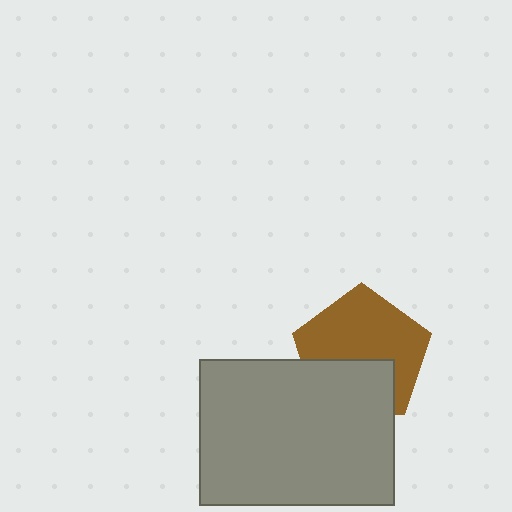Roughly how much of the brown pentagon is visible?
About half of it is visible (roughly 62%).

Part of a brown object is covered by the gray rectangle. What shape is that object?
It is a pentagon.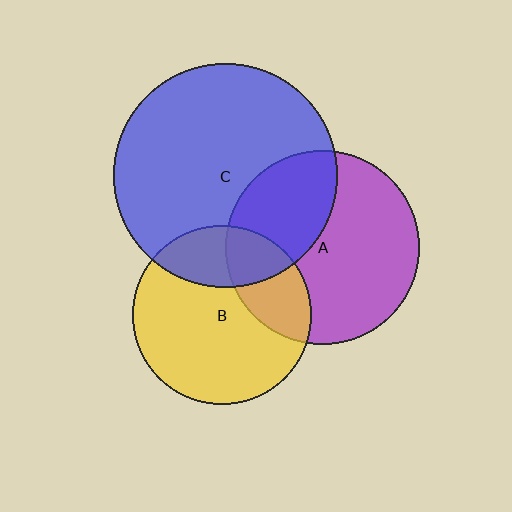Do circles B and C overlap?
Yes.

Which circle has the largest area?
Circle C (blue).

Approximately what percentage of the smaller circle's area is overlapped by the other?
Approximately 25%.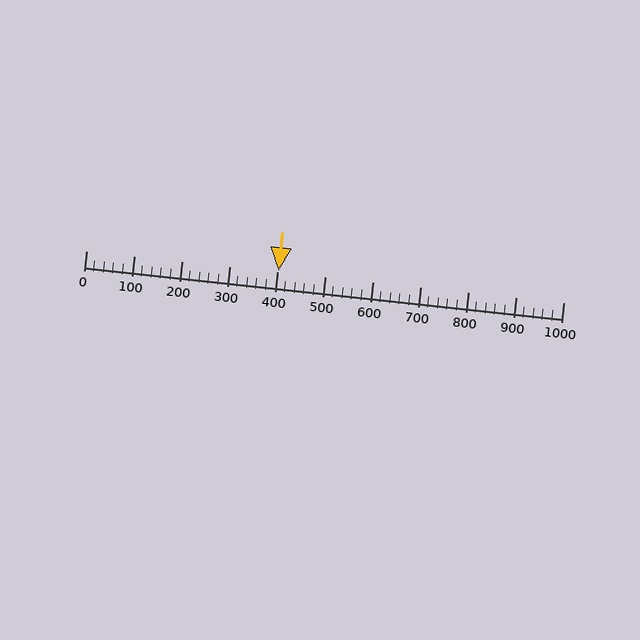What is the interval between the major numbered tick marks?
The major tick marks are spaced 100 units apart.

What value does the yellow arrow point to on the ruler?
The yellow arrow points to approximately 403.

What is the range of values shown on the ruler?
The ruler shows values from 0 to 1000.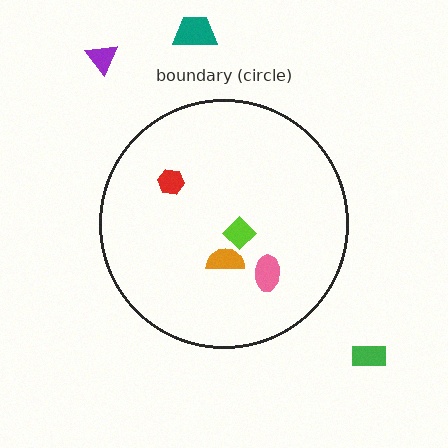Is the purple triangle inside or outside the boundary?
Outside.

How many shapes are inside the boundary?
4 inside, 3 outside.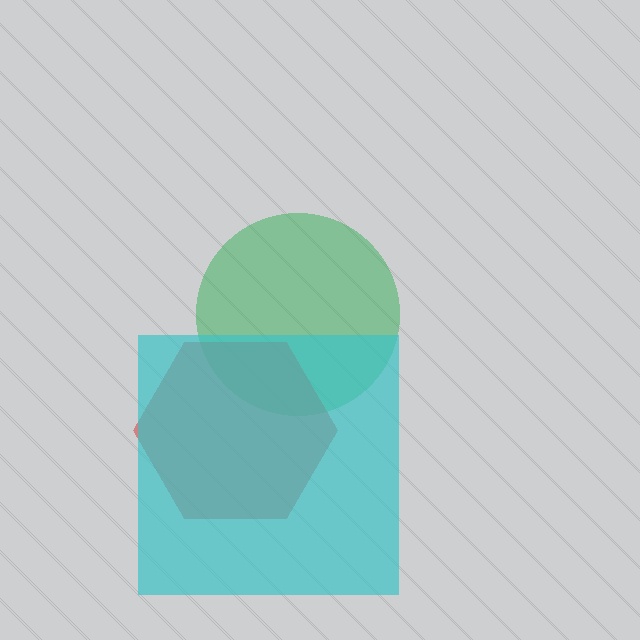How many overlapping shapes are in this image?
There are 3 overlapping shapes in the image.